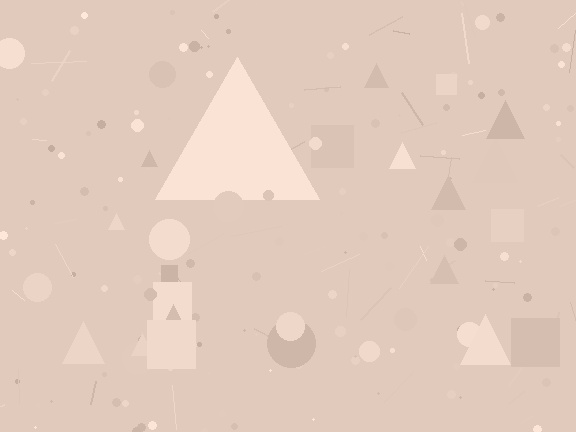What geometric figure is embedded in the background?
A triangle is embedded in the background.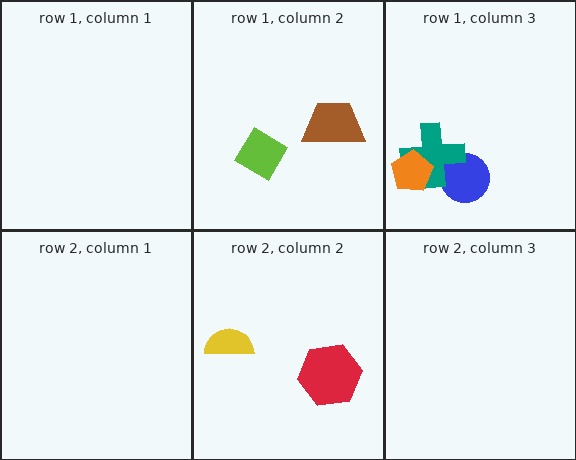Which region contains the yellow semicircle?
The row 2, column 2 region.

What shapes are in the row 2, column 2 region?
The yellow semicircle, the red hexagon.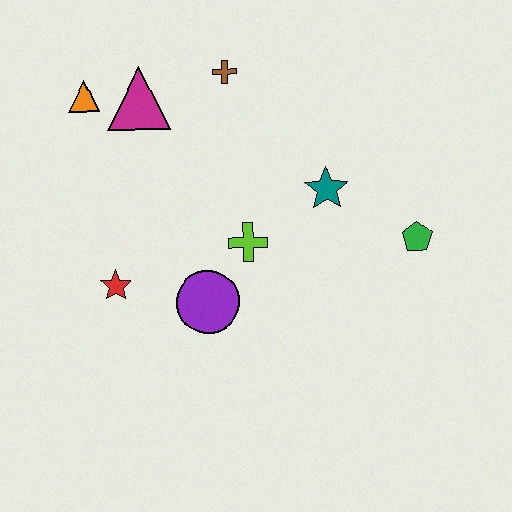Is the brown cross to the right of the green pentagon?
No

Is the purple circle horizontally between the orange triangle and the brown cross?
Yes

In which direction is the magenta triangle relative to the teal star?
The magenta triangle is to the left of the teal star.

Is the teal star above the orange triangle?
No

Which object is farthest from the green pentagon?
The orange triangle is farthest from the green pentagon.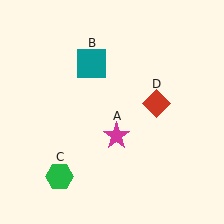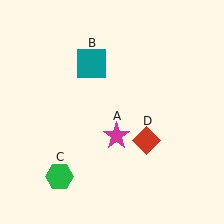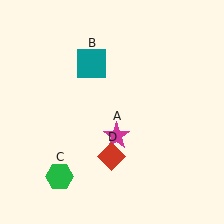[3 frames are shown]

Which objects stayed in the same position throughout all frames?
Magenta star (object A) and teal square (object B) and green hexagon (object C) remained stationary.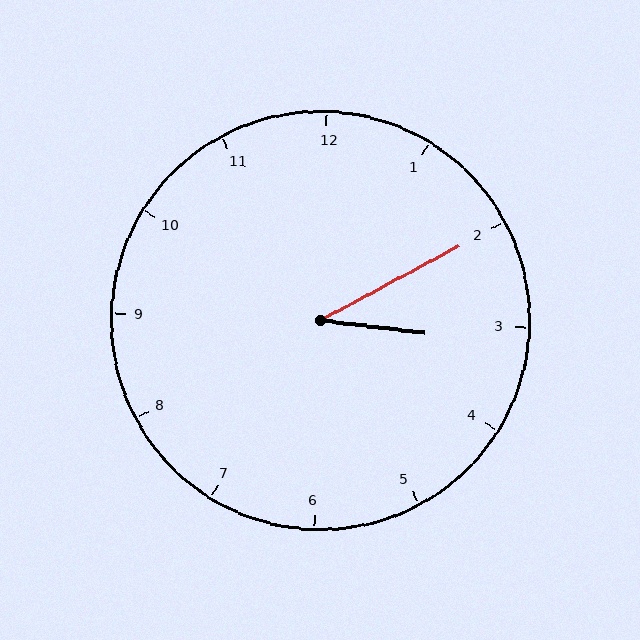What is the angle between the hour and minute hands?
Approximately 35 degrees.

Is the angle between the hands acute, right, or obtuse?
It is acute.